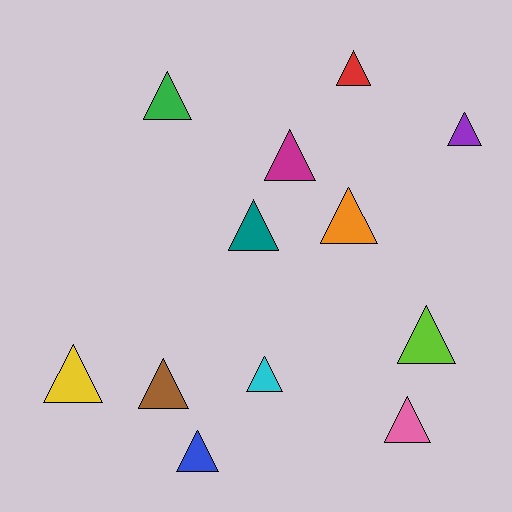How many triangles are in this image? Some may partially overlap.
There are 12 triangles.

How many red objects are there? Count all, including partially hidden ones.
There is 1 red object.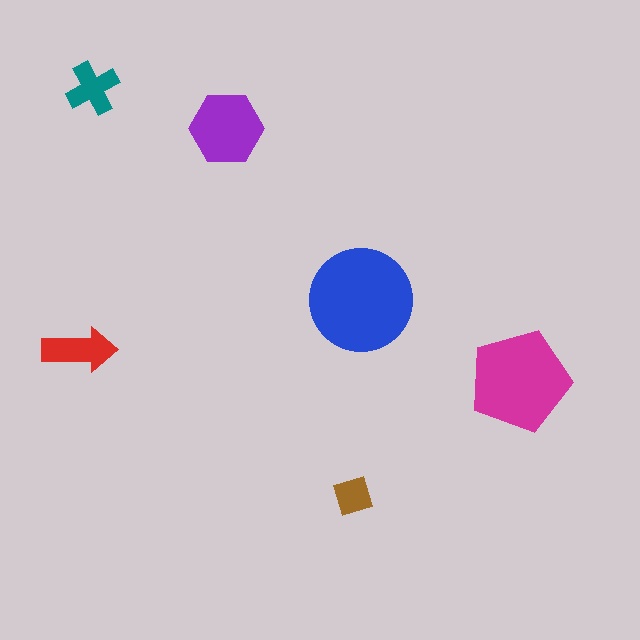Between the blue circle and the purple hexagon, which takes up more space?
The blue circle.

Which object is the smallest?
The brown square.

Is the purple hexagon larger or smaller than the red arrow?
Larger.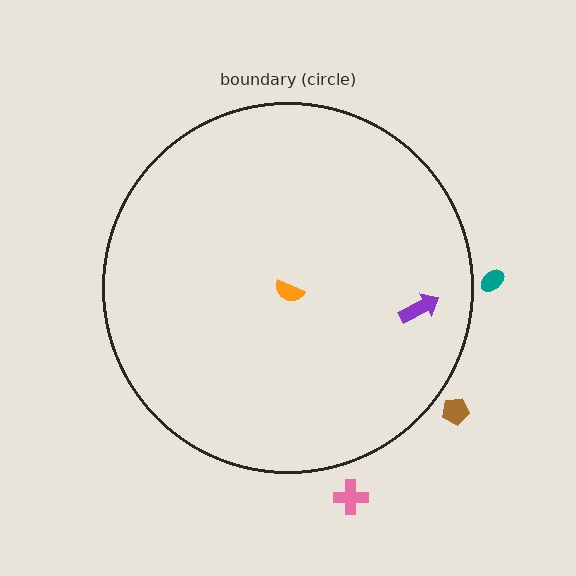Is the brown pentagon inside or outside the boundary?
Outside.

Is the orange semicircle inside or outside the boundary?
Inside.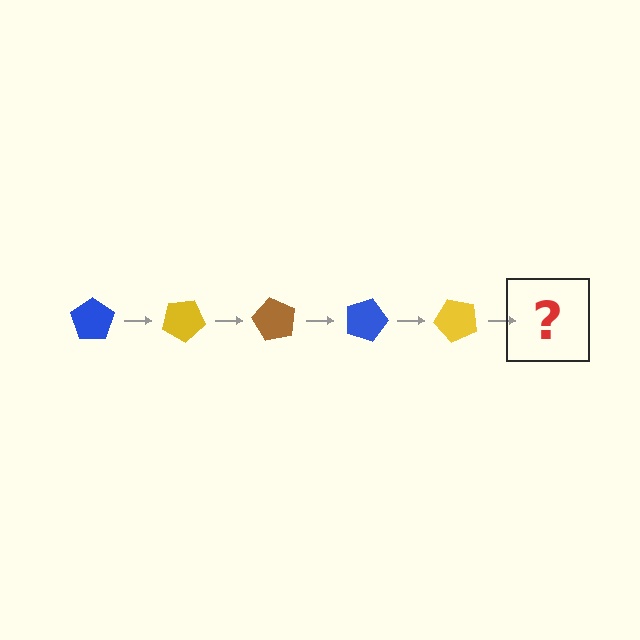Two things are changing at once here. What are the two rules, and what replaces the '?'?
The two rules are that it rotates 30 degrees each step and the color cycles through blue, yellow, and brown. The '?' should be a brown pentagon, rotated 150 degrees from the start.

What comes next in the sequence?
The next element should be a brown pentagon, rotated 150 degrees from the start.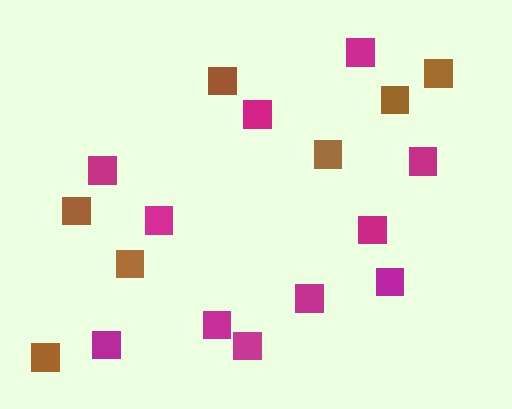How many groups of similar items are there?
There are 2 groups: one group of magenta squares (11) and one group of brown squares (7).